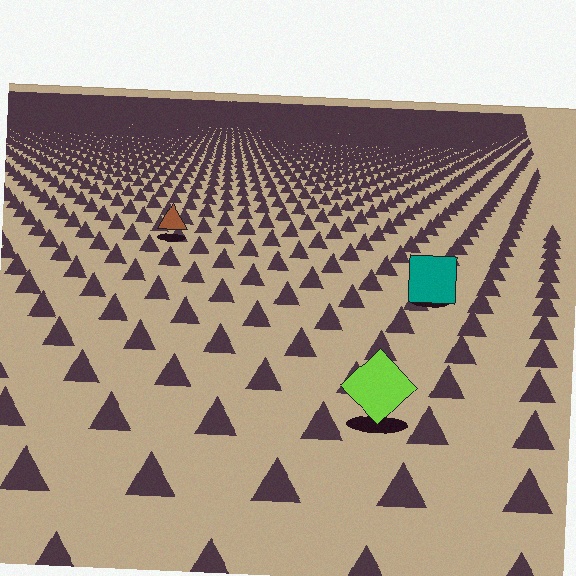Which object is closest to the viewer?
The lime diamond is closest. The texture marks near it are larger and more spread out.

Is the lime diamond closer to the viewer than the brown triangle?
Yes. The lime diamond is closer — you can tell from the texture gradient: the ground texture is coarser near it.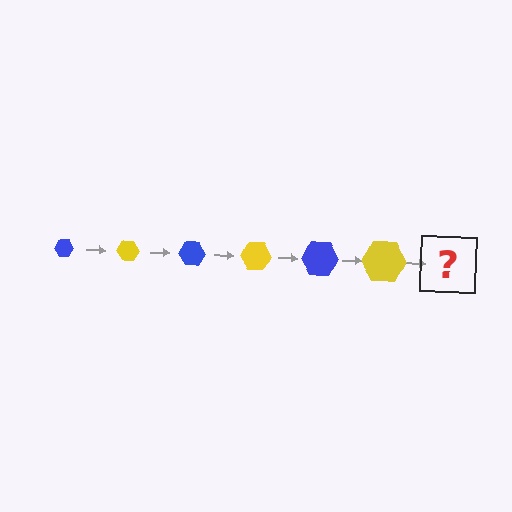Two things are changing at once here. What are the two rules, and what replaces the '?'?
The two rules are that the hexagon grows larger each step and the color cycles through blue and yellow. The '?' should be a blue hexagon, larger than the previous one.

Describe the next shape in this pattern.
It should be a blue hexagon, larger than the previous one.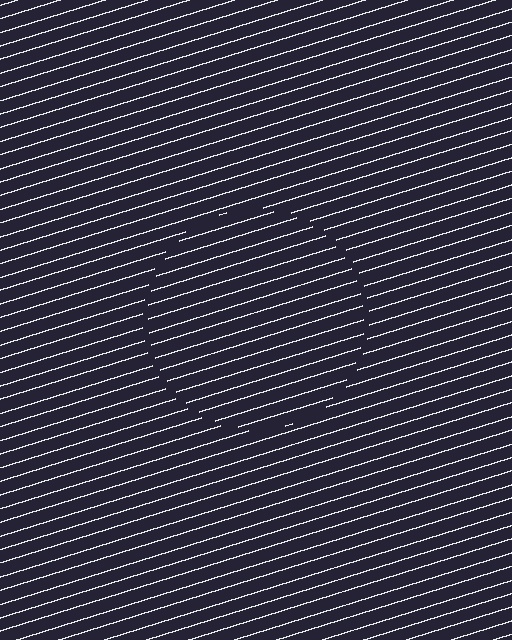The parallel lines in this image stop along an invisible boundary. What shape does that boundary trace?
An illusory circle. The interior of the shape contains the same grating, shifted by half a period — the contour is defined by the phase discontinuity where line-ends from the inner and outer gratings abut.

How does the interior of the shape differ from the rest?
The interior of the shape contains the same grating, shifted by half a period — the contour is defined by the phase discontinuity where line-ends from the inner and outer gratings abut.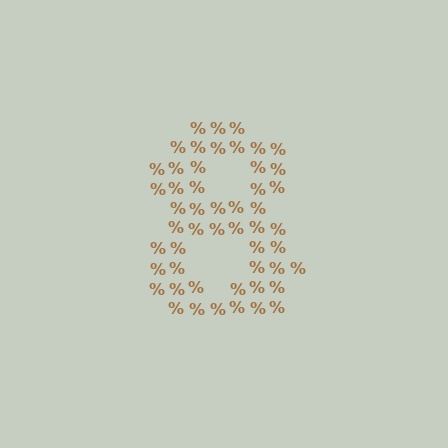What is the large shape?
The large shape is the digit 8.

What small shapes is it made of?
It is made of small percent signs.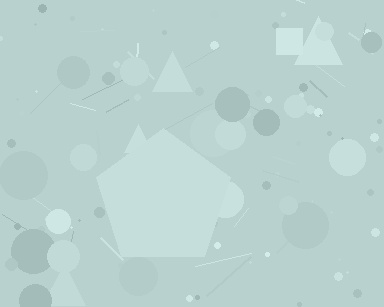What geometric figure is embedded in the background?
A pentagon is embedded in the background.